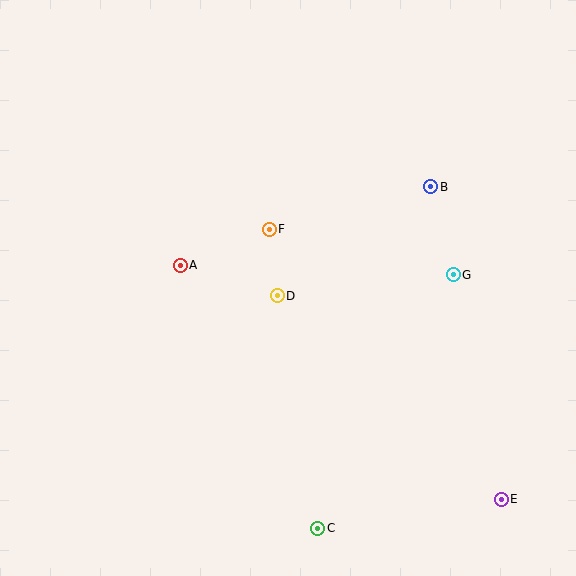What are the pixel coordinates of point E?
Point E is at (501, 499).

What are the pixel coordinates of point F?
Point F is at (269, 229).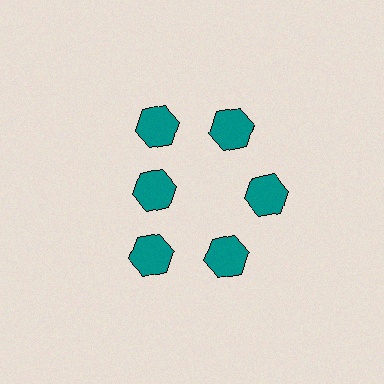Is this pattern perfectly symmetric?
No. The 6 teal hexagons are arranged in a ring, but one element near the 9 o'clock position is pulled inward toward the center, breaking the 6-fold rotational symmetry.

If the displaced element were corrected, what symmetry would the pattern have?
It would have 6-fold rotational symmetry — the pattern would map onto itself every 60 degrees.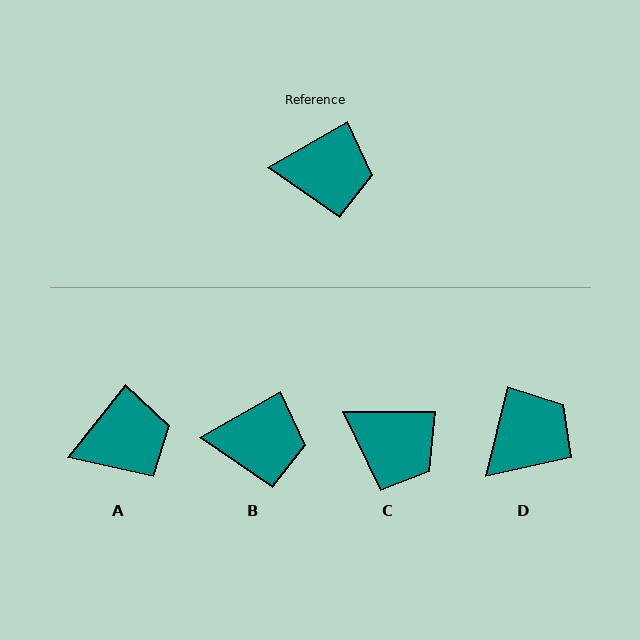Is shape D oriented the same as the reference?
No, it is off by about 47 degrees.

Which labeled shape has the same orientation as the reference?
B.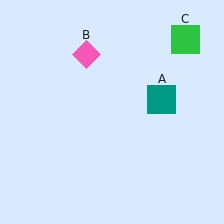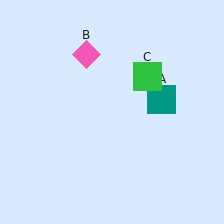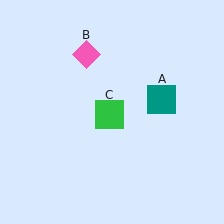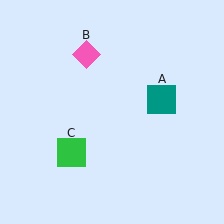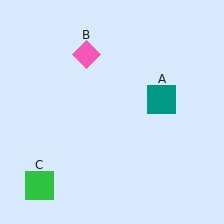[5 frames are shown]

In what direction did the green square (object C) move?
The green square (object C) moved down and to the left.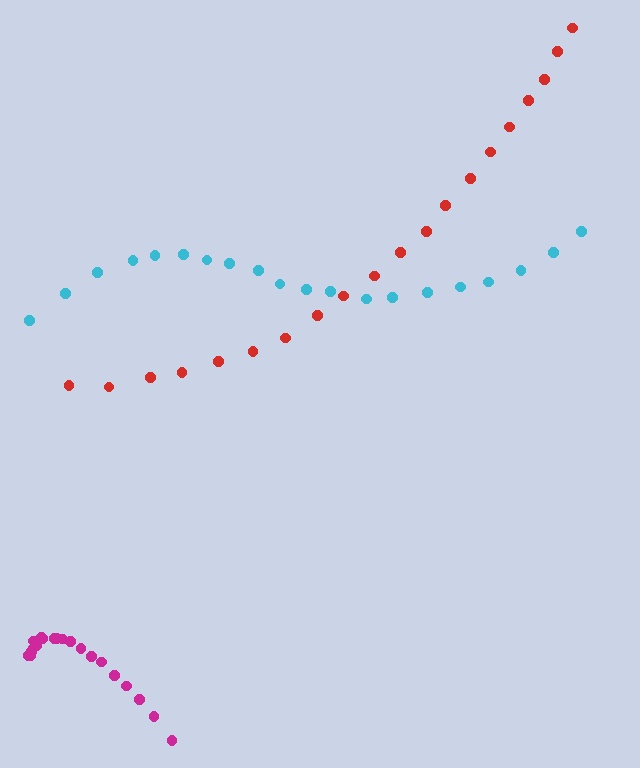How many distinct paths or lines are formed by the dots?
There are 3 distinct paths.